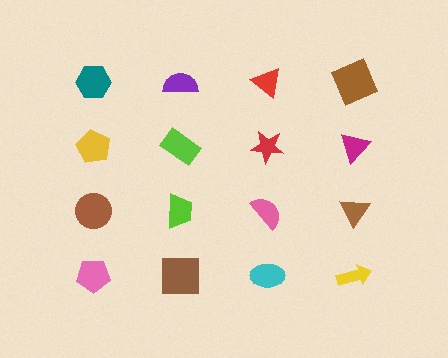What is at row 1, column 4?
A brown square.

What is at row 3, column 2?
A lime trapezoid.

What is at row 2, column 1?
A yellow pentagon.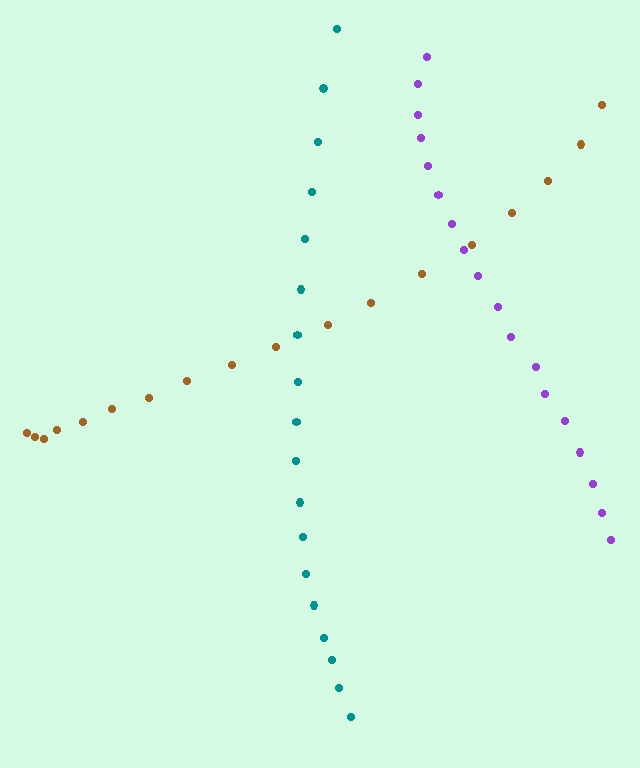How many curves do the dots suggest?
There are 3 distinct paths.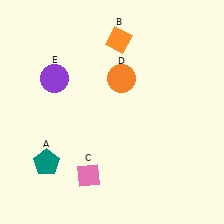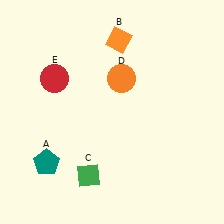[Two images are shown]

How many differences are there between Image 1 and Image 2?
There are 2 differences between the two images.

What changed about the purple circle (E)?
In Image 1, E is purple. In Image 2, it changed to red.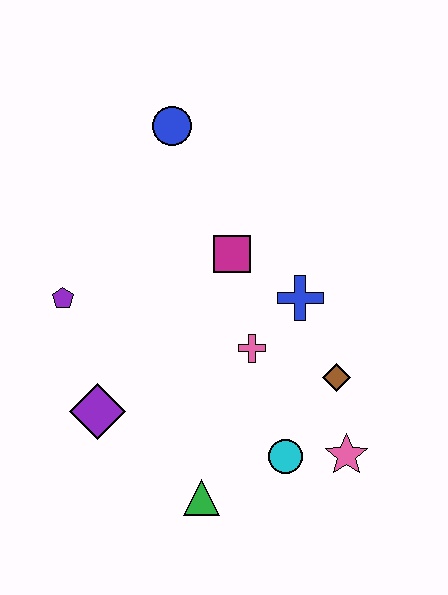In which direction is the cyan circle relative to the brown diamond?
The cyan circle is below the brown diamond.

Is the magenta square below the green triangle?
No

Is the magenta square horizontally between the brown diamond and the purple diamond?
Yes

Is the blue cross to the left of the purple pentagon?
No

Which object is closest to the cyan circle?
The pink star is closest to the cyan circle.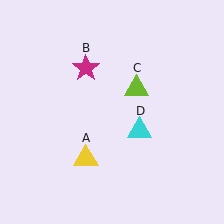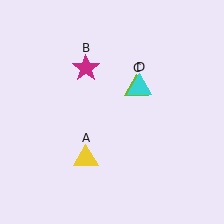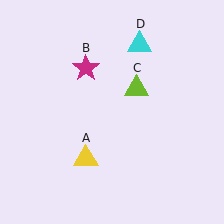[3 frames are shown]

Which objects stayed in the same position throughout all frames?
Yellow triangle (object A) and magenta star (object B) and lime triangle (object C) remained stationary.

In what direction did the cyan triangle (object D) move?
The cyan triangle (object D) moved up.